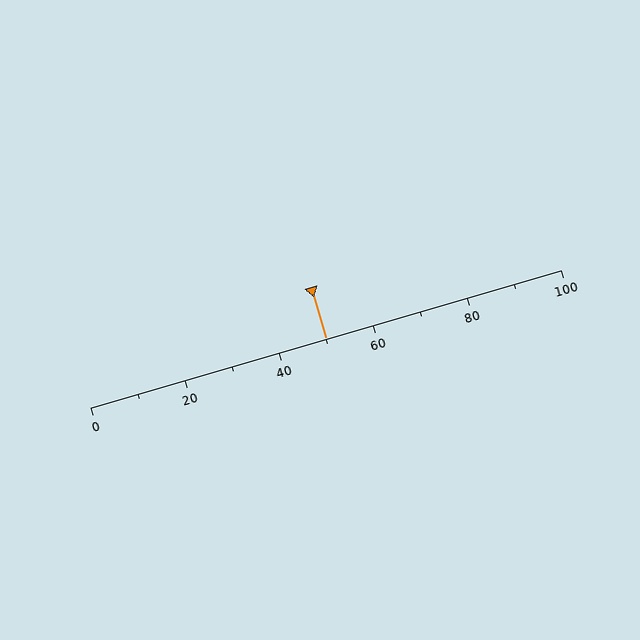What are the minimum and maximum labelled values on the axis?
The axis runs from 0 to 100.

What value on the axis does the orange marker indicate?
The marker indicates approximately 50.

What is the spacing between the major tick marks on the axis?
The major ticks are spaced 20 apart.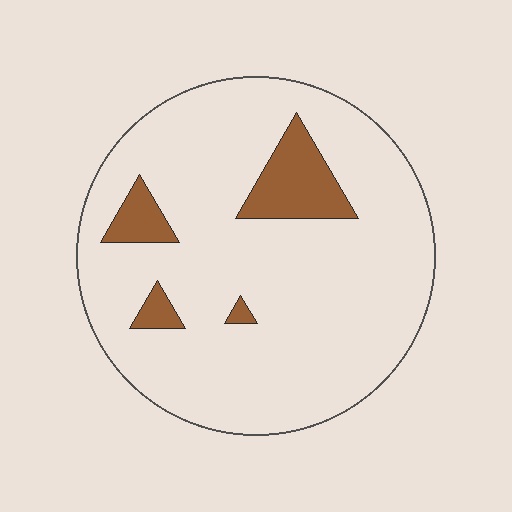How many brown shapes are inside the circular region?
4.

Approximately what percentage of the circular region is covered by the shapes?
Approximately 10%.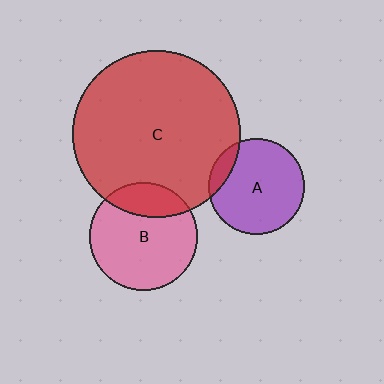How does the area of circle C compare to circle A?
Approximately 3.0 times.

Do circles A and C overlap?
Yes.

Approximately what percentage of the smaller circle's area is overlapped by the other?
Approximately 10%.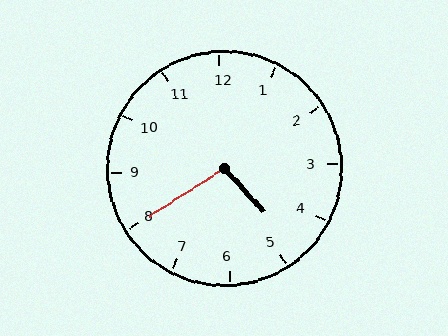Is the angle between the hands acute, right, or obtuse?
It is obtuse.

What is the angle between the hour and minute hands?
Approximately 100 degrees.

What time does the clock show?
4:40.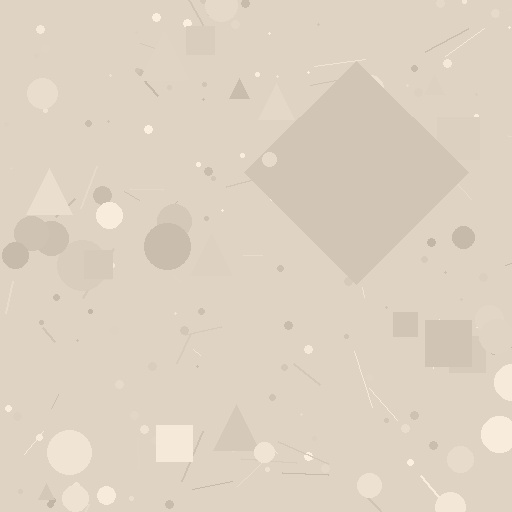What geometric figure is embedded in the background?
A diamond is embedded in the background.